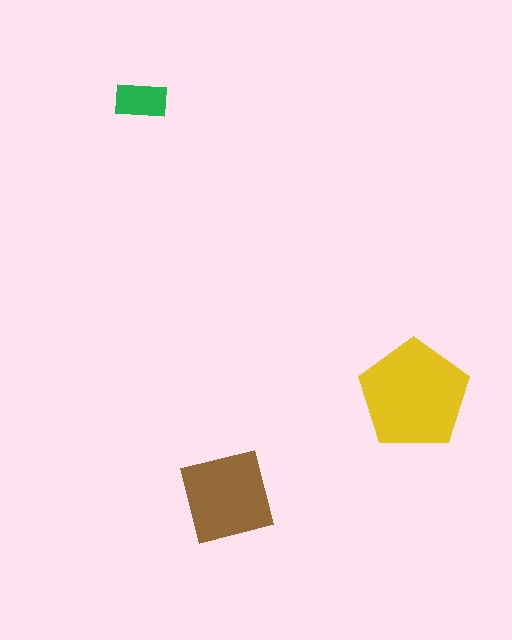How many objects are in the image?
There are 3 objects in the image.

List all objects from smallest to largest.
The green rectangle, the brown square, the yellow pentagon.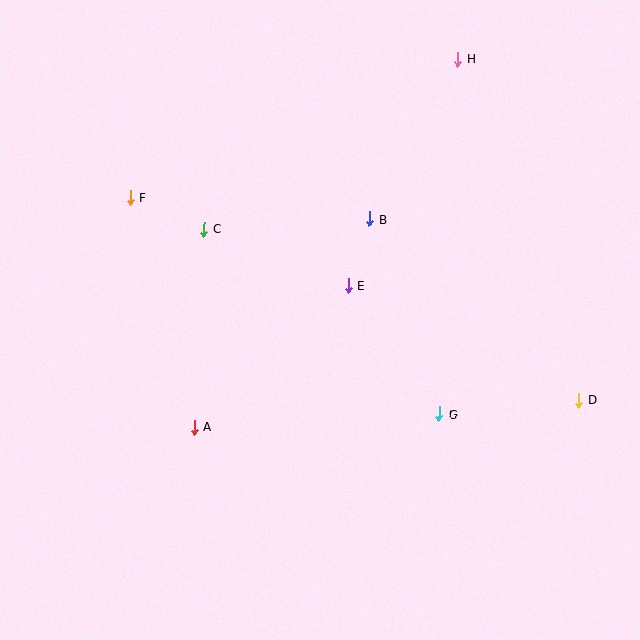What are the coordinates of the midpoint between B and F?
The midpoint between B and F is at (250, 208).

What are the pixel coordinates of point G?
Point G is at (439, 414).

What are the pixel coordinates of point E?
Point E is at (348, 286).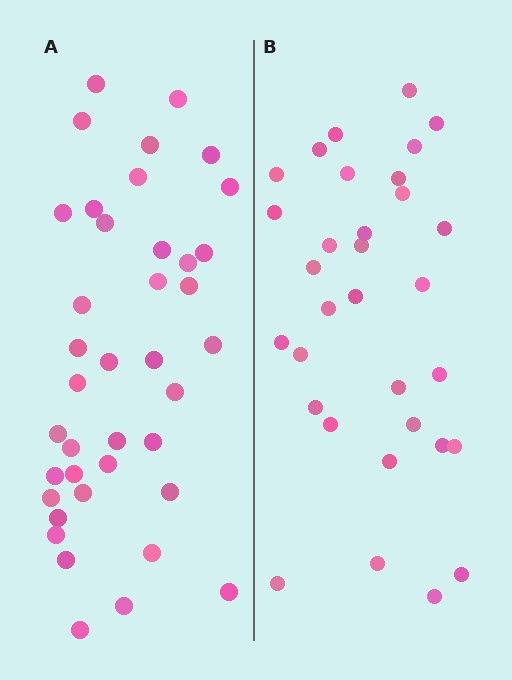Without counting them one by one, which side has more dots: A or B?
Region A (the left region) has more dots.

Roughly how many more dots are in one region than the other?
Region A has roughly 8 or so more dots than region B.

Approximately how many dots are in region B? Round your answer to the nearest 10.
About 30 dots. (The exact count is 32, which rounds to 30.)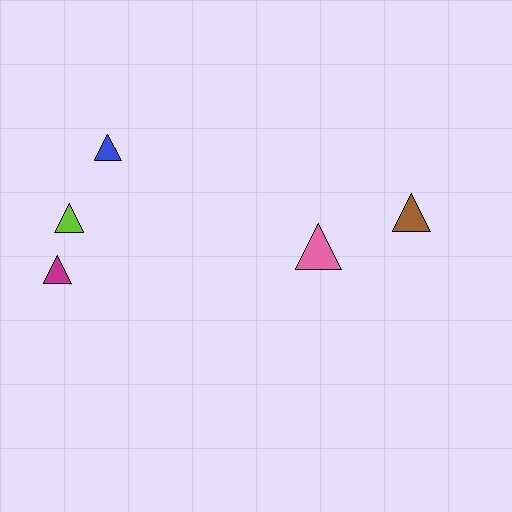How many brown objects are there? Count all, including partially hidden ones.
There is 1 brown object.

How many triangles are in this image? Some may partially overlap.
There are 5 triangles.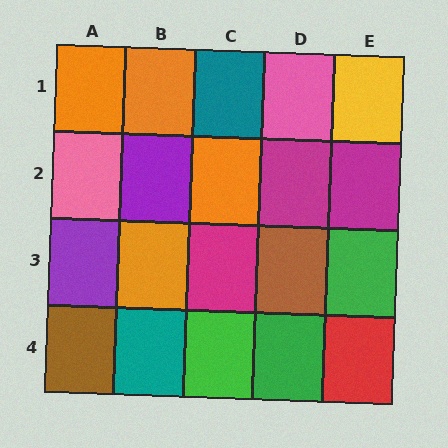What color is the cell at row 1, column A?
Orange.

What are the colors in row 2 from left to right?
Pink, purple, orange, magenta, magenta.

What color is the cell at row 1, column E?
Yellow.